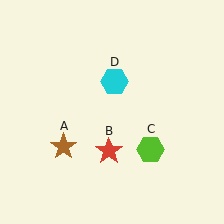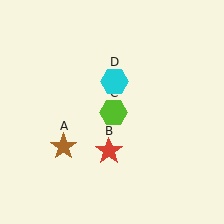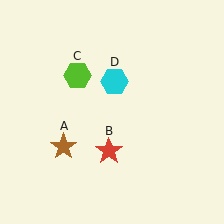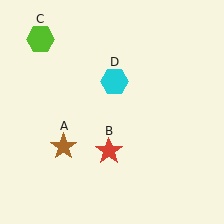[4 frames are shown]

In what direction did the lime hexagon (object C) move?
The lime hexagon (object C) moved up and to the left.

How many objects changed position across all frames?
1 object changed position: lime hexagon (object C).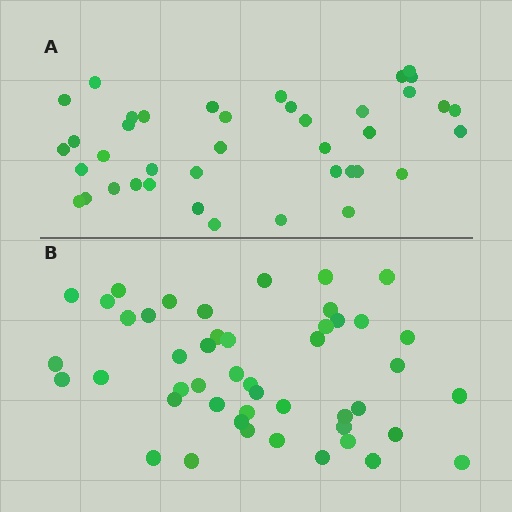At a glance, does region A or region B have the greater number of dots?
Region B (the bottom region) has more dots.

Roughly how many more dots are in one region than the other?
Region B has roughly 8 or so more dots than region A.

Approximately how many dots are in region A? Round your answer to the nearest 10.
About 40 dots.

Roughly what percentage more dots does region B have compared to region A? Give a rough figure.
About 20% more.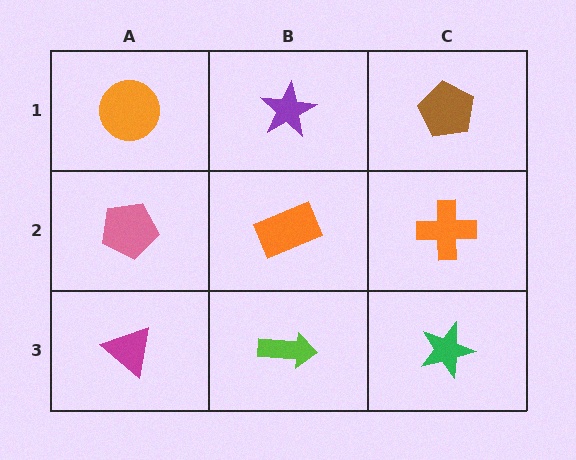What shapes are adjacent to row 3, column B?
An orange rectangle (row 2, column B), a magenta triangle (row 3, column A), a green star (row 3, column C).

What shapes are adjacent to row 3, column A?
A pink pentagon (row 2, column A), a lime arrow (row 3, column B).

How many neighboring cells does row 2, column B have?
4.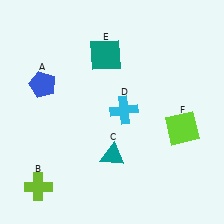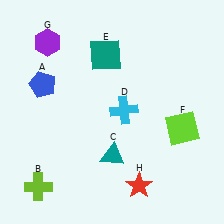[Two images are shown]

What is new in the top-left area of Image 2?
A purple hexagon (G) was added in the top-left area of Image 2.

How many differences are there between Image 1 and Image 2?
There are 2 differences between the two images.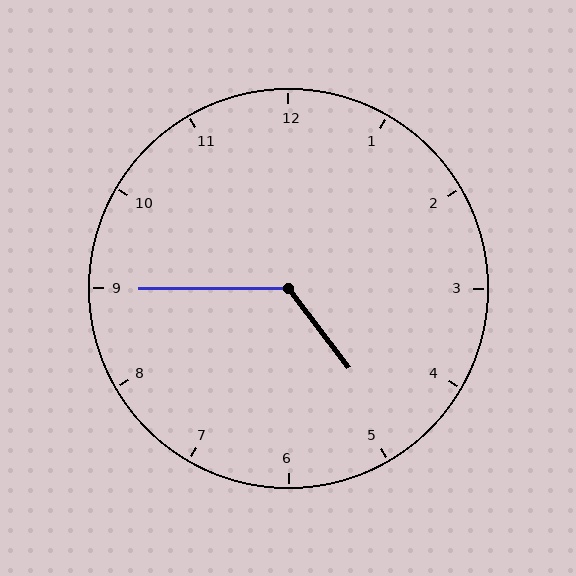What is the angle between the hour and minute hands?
Approximately 128 degrees.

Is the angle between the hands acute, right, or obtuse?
It is obtuse.